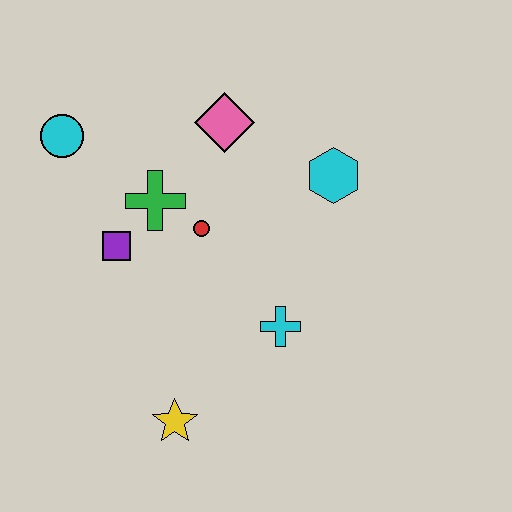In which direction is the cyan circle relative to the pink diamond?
The cyan circle is to the left of the pink diamond.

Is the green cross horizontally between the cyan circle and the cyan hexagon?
Yes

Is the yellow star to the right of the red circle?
No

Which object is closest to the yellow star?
The cyan cross is closest to the yellow star.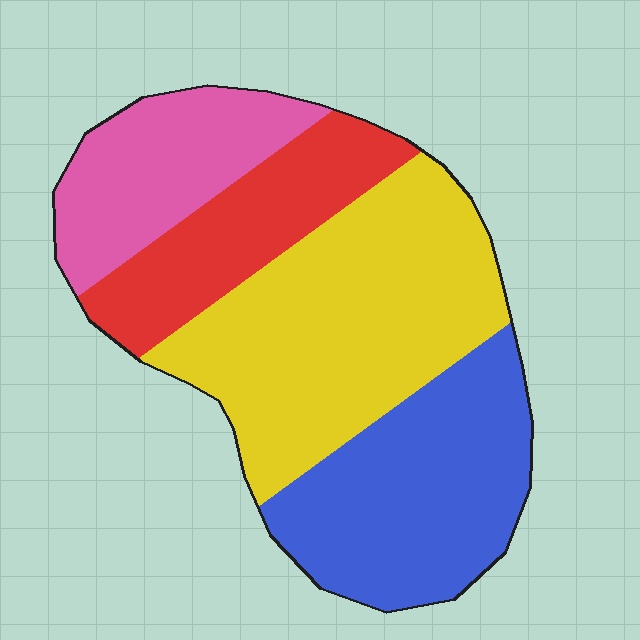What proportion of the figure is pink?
Pink takes up about one sixth (1/6) of the figure.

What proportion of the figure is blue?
Blue covers around 30% of the figure.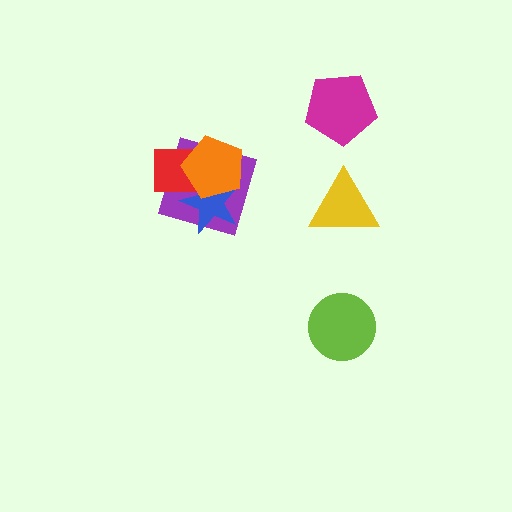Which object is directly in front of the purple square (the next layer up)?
The blue star is directly in front of the purple square.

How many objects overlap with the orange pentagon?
3 objects overlap with the orange pentagon.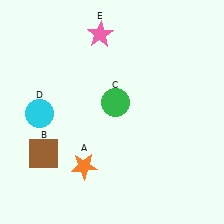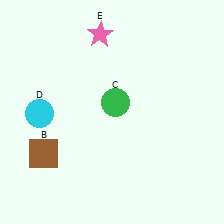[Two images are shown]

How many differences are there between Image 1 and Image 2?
There is 1 difference between the two images.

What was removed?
The orange star (A) was removed in Image 2.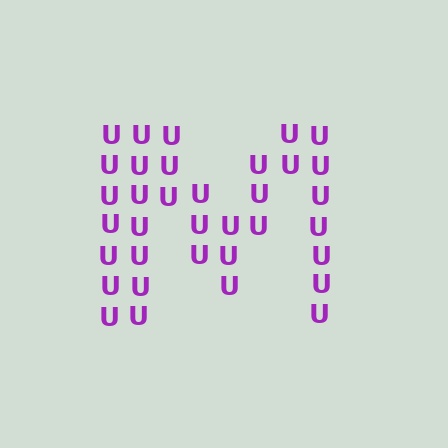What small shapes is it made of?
It is made of small letter U's.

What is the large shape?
The large shape is the letter M.